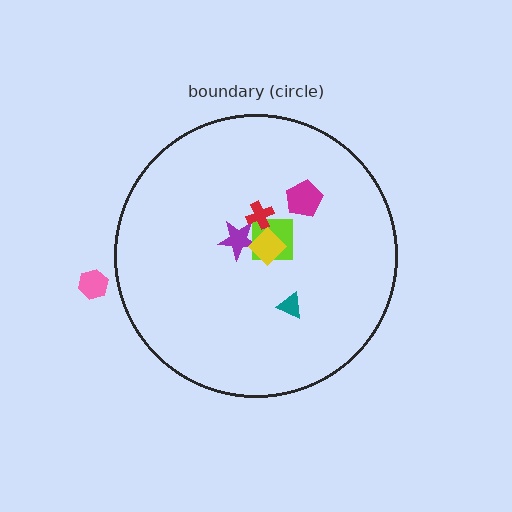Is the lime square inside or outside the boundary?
Inside.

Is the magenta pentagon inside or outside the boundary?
Inside.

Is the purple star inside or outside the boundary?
Inside.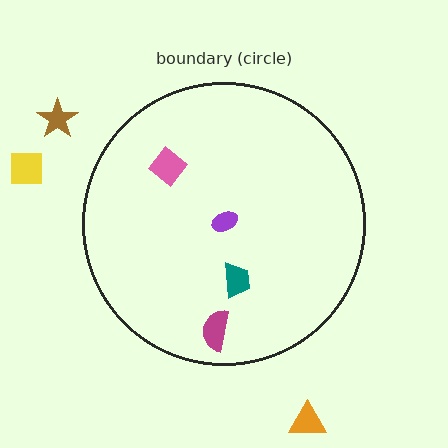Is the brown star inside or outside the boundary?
Outside.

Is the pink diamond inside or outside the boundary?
Inside.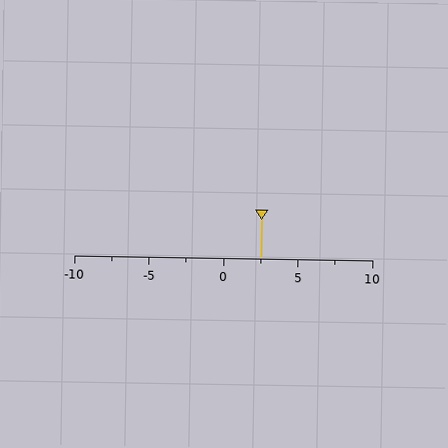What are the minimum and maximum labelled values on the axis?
The axis runs from -10 to 10.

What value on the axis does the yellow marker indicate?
The marker indicates approximately 2.5.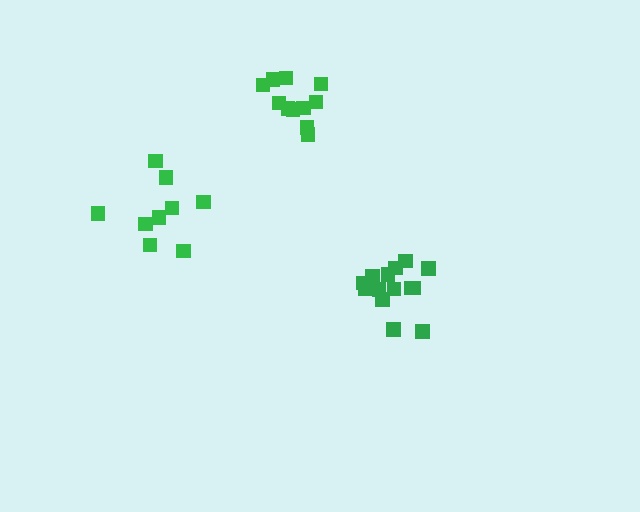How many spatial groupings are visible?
There are 3 spatial groupings.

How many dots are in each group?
Group 1: 11 dots, Group 2: 9 dots, Group 3: 14 dots (34 total).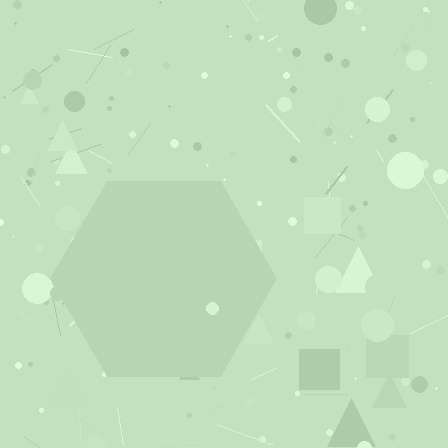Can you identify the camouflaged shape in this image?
The camouflaged shape is a hexagon.